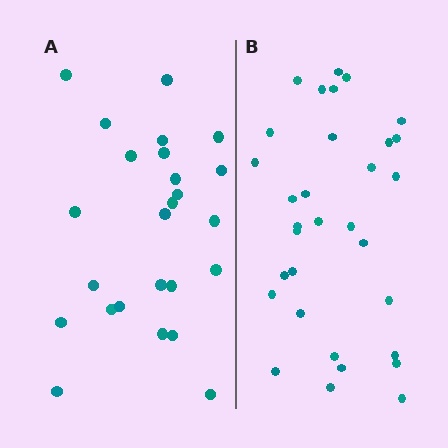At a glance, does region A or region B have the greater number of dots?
Region B (the right region) has more dots.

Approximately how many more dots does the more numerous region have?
Region B has roughly 8 or so more dots than region A.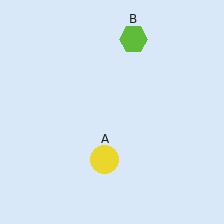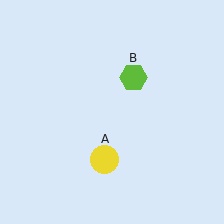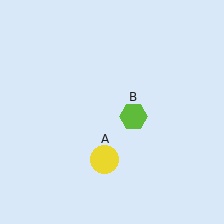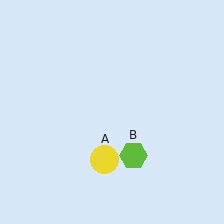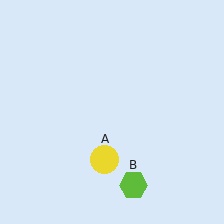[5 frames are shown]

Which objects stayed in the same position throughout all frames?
Yellow circle (object A) remained stationary.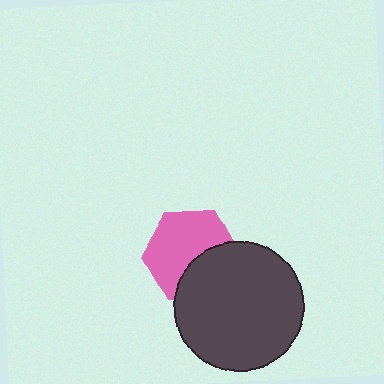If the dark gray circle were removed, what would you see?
You would see the complete pink hexagon.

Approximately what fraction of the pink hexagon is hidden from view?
Roughly 37% of the pink hexagon is hidden behind the dark gray circle.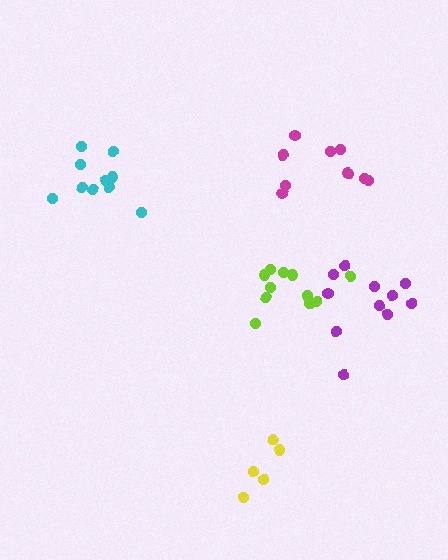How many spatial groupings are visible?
There are 5 spatial groupings.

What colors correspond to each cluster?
The clusters are colored: cyan, lime, purple, magenta, yellow.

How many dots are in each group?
Group 1: 10 dots, Group 2: 11 dots, Group 3: 11 dots, Group 4: 9 dots, Group 5: 5 dots (46 total).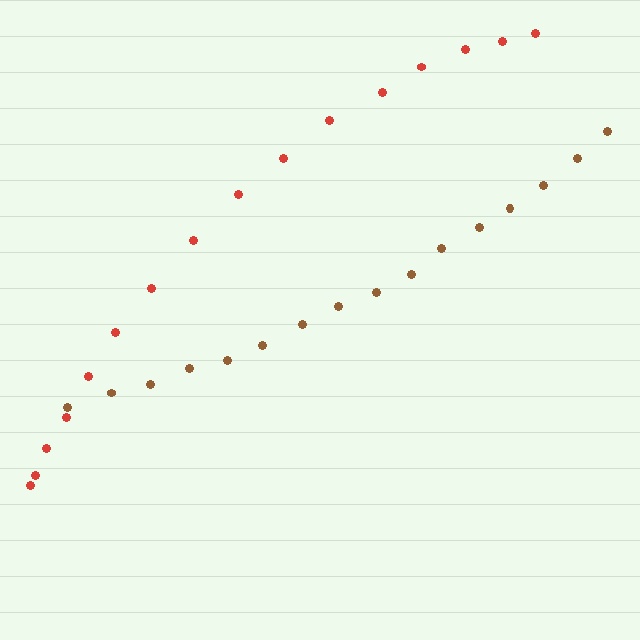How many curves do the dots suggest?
There are 2 distinct paths.